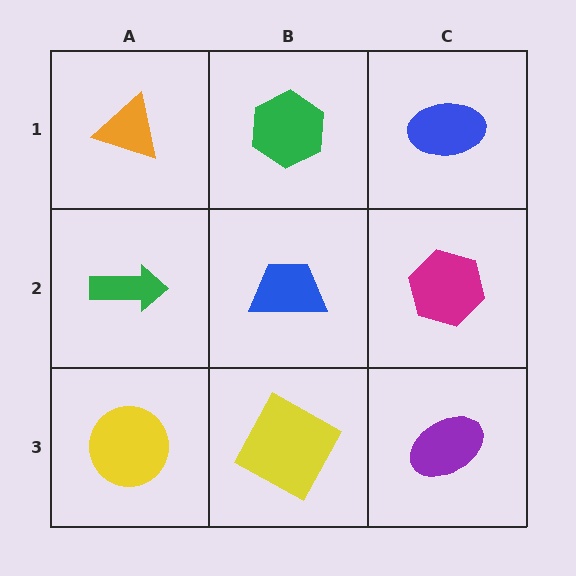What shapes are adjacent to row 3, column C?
A magenta hexagon (row 2, column C), a yellow square (row 3, column B).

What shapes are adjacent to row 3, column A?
A green arrow (row 2, column A), a yellow square (row 3, column B).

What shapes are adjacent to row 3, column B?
A blue trapezoid (row 2, column B), a yellow circle (row 3, column A), a purple ellipse (row 3, column C).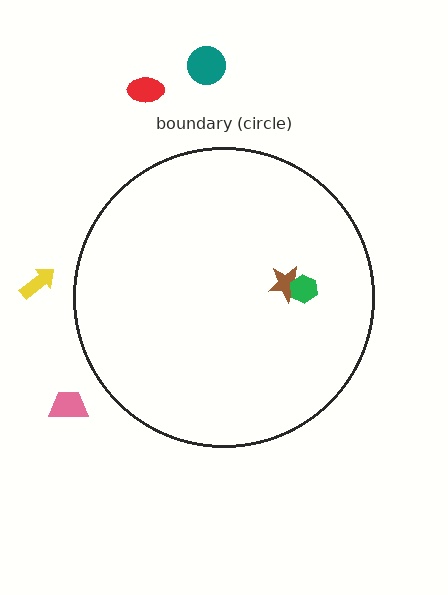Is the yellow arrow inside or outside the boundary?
Outside.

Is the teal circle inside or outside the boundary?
Outside.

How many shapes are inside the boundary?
2 inside, 4 outside.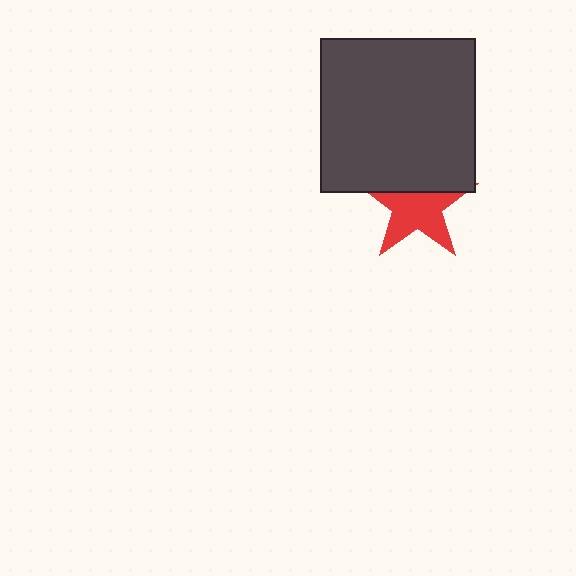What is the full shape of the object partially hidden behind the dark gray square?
The partially hidden object is a red star.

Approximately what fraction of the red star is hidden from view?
Roughly 37% of the red star is hidden behind the dark gray square.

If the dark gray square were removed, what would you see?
You would see the complete red star.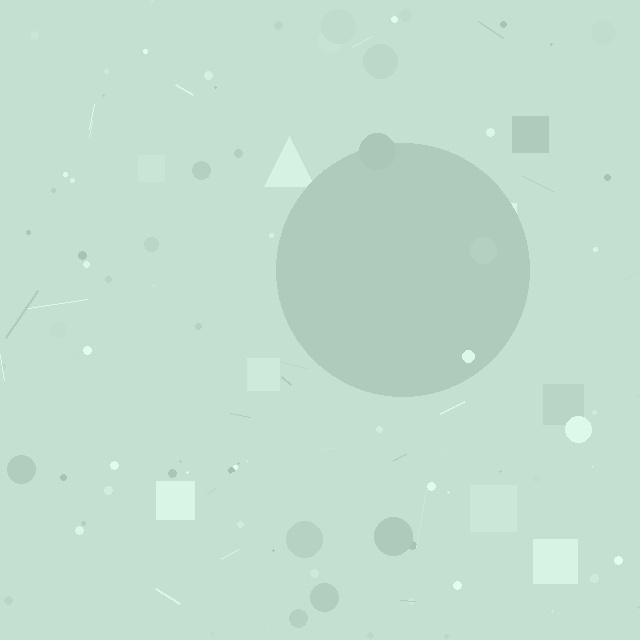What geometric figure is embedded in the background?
A circle is embedded in the background.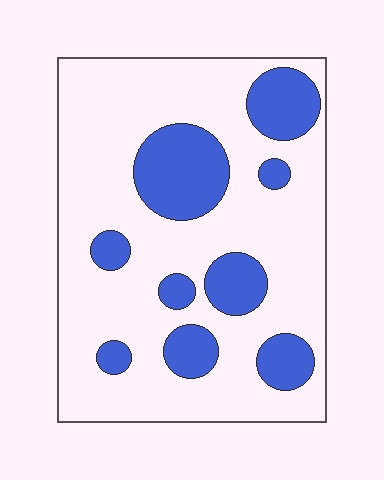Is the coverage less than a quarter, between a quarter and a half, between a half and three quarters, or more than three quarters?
Less than a quarter.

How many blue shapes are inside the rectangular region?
9.